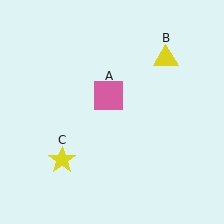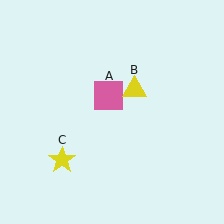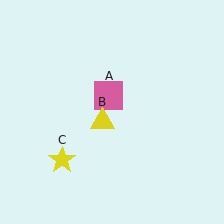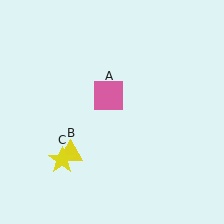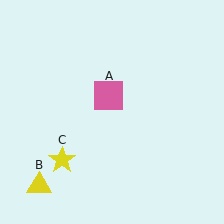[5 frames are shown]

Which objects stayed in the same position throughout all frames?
Pink square (object A) and yellow star (object C) remained stationary.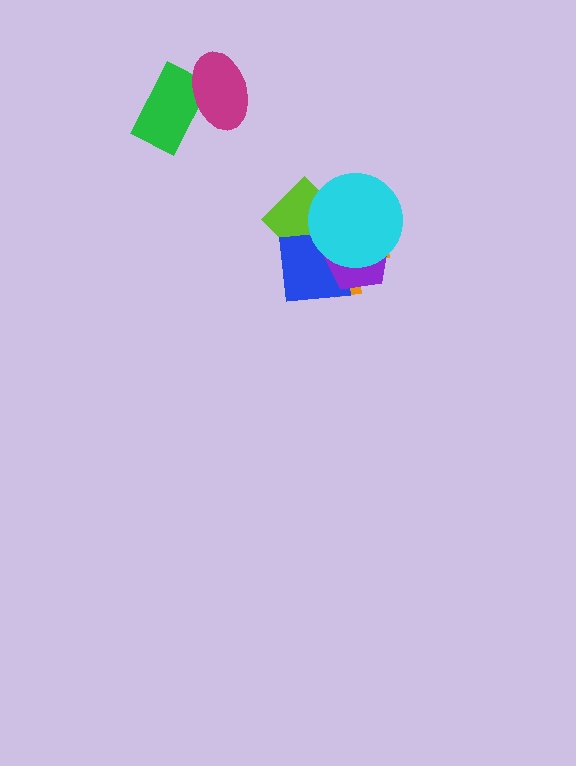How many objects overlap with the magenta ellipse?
1 object overlaps with the magenta ellipse.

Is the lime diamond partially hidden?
Yes, it is partially covered by another shape.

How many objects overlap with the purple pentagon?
4 objects overlap with the purple pentagon.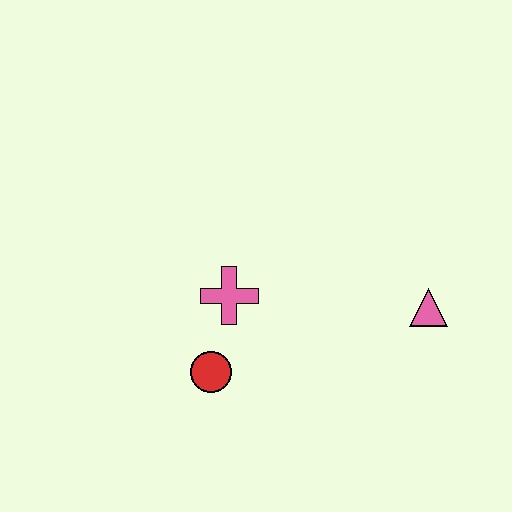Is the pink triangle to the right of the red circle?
Yes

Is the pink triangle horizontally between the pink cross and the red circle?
No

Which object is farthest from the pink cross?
The pink triangle is farthest from the pink cross.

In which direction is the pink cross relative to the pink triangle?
The pink cross is to the left of the pink triangle.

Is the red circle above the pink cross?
No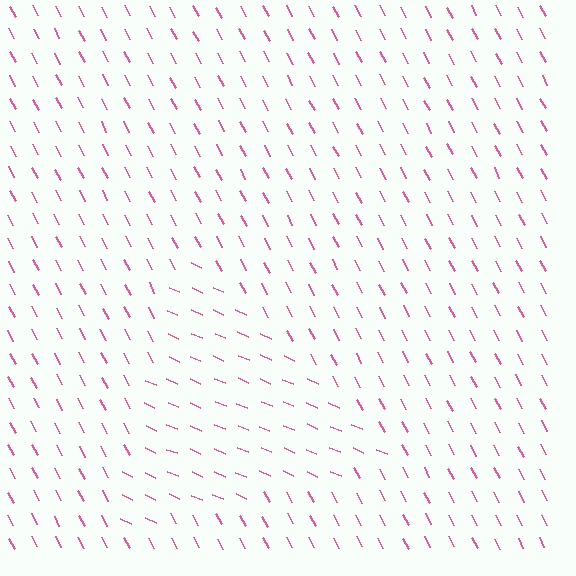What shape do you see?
I see a triangle.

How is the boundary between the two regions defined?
The boundary is defined purely by a change in line orientation (approximately 39 degrees difference). All lines are the same color and thickness.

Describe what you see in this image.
The image is filled with small pink line segments. A triangle region in the image has lines oriented differently from the surrounding lines, creating a visible texture boundary.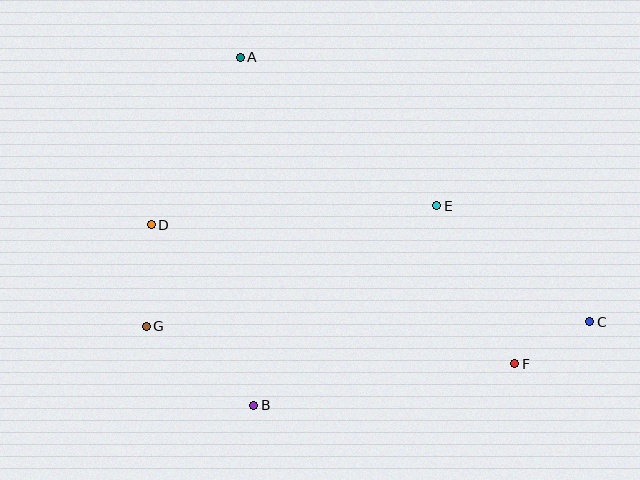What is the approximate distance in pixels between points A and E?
The distance between A and E is approximately 246 pixels.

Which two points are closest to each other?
Points C and F are closest to each other.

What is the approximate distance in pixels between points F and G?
The distance between F and G is approximately 370 pixels.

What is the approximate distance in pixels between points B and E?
The distance between B and E is approximately 271 pixels.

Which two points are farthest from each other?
Points C and D are farthest from each other.